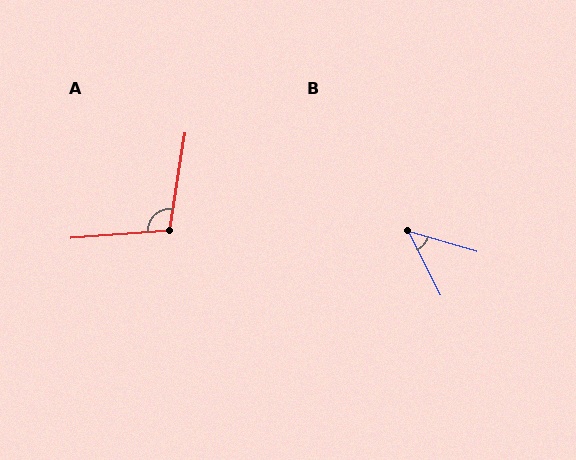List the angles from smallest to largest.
B (47°), A (103°).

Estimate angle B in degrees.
Approximately 47 degrees.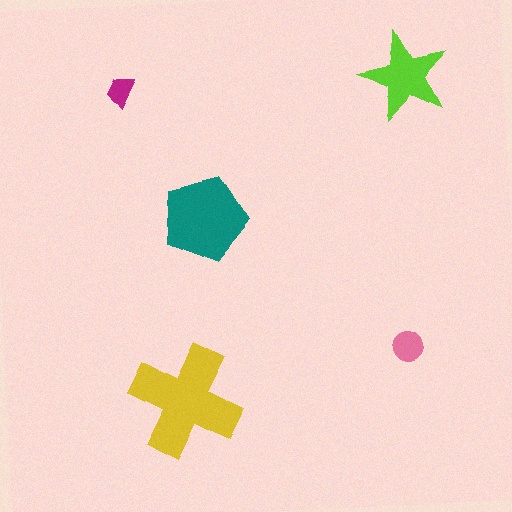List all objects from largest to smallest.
The yellow cross, the teal pentagon, the lime star, the pink circle, the magenta trapezoid.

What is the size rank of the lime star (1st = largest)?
3rd.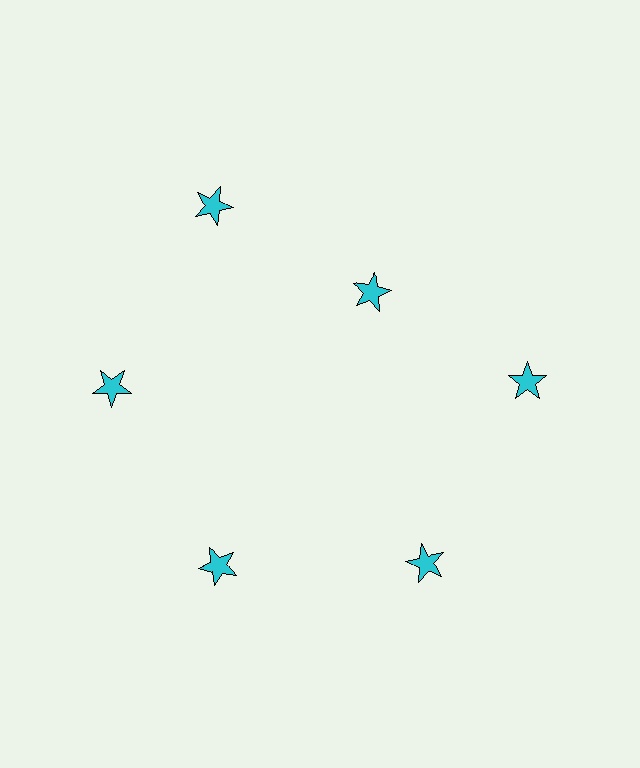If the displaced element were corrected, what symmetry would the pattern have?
It would have 6-fold rotational symmetry — the pattern would map onto itself every 60 degrees.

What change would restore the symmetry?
The symmetry would be restored by moving it outward, back onto the ring so that all 6 stars sit at equal angles and equal distance from the center.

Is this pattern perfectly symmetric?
No. The 6 cyan stars are arranged in a ring, but one element near the 1 o'clock position is pulled inward toward the center, breaking the 6-fold rotational symmetry.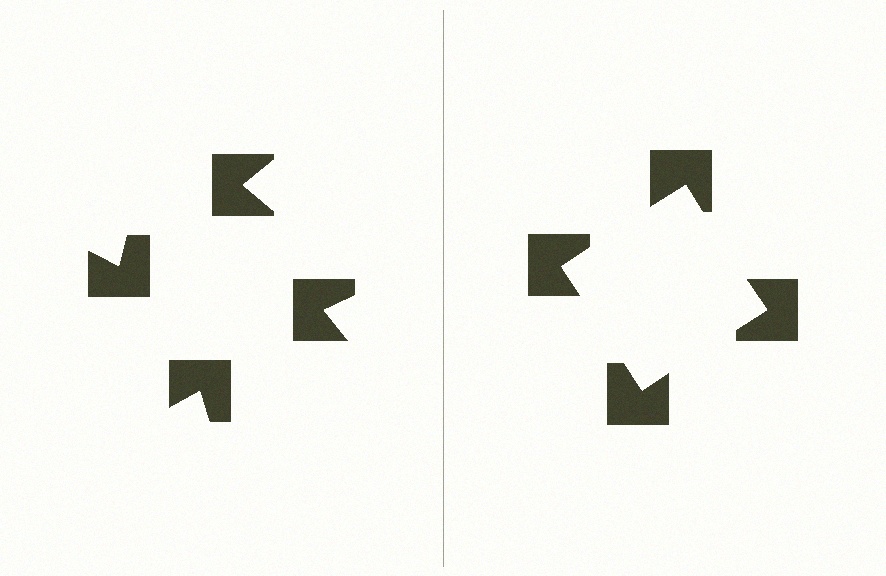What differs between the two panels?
The notched squares are positioned identically on both sides; only the wedge orientations differ. On the right they align to a square; on the left they are misaligned.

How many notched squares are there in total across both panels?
8 — 4 on each side.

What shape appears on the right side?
An illusory square.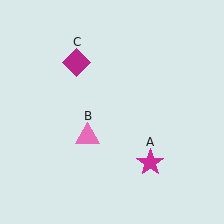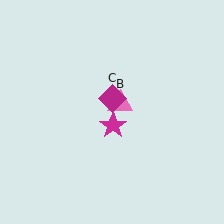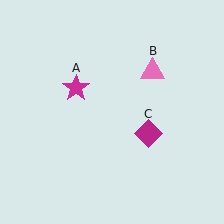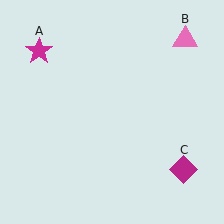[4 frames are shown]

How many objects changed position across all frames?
3 objects changed position: magenta star (object A), pink triangle (object B), magenta diamond (object C).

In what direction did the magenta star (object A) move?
The magenta star (object A) moved up and to the left.